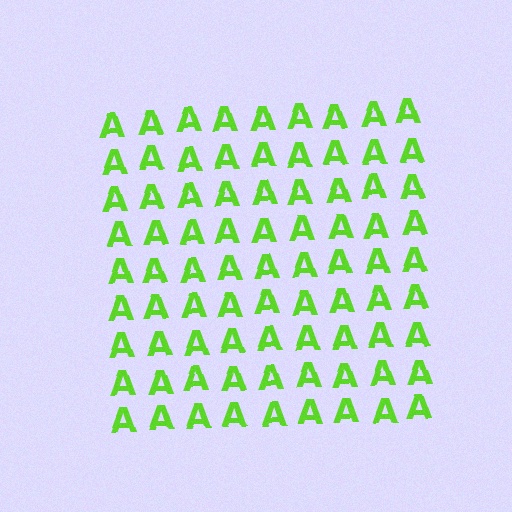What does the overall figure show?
The overall figure shows a square.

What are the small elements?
The small elements are letter A's.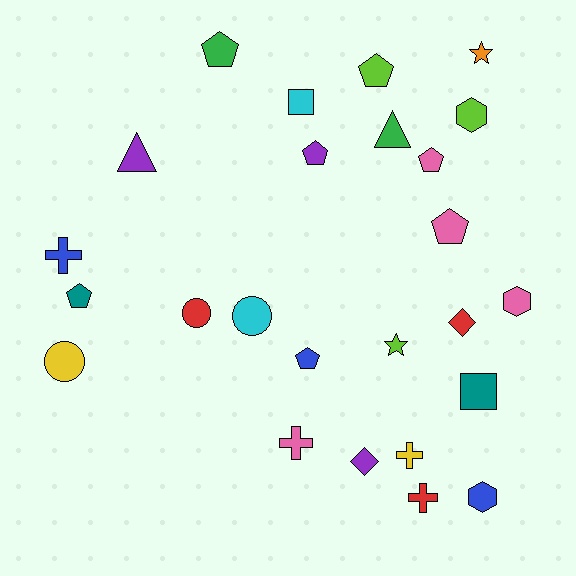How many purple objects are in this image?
There are 3 purple objects.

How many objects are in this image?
There are 25 objects.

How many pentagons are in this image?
There are 7 pentagons.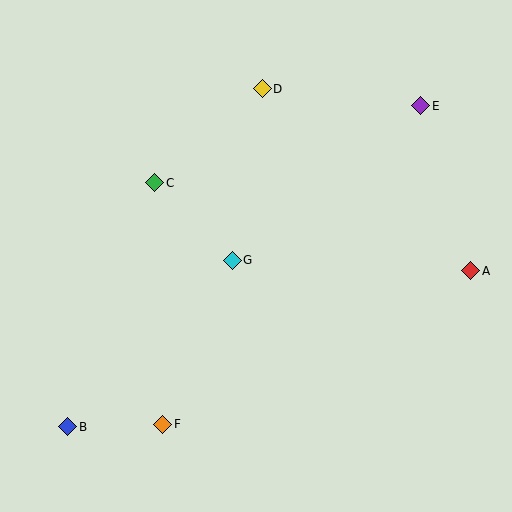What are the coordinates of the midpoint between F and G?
The midpoint between F and G is at (197, 342).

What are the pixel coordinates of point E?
Point E is at (421, 106).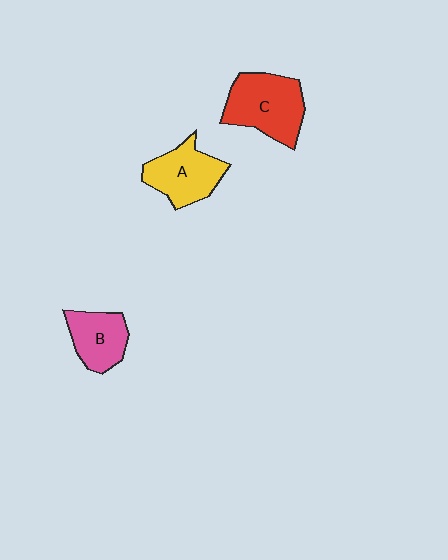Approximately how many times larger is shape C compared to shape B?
Approximately 1.5 times.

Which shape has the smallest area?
Shape B (pink).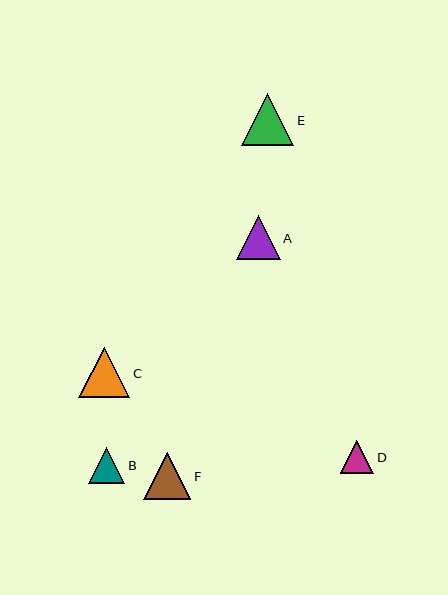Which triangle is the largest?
Triangle E is the largest with a size of approximately 53 pixels.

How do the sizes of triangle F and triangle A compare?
Triangle F and triangle A are approximately the same size.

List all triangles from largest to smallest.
From largest to smallest: E, C, F, A, B, D.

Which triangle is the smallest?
Triangle D is the smallest with a size of approximately 33 pixels.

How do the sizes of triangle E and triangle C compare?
Triangle E and triangle C are approximately the same size.